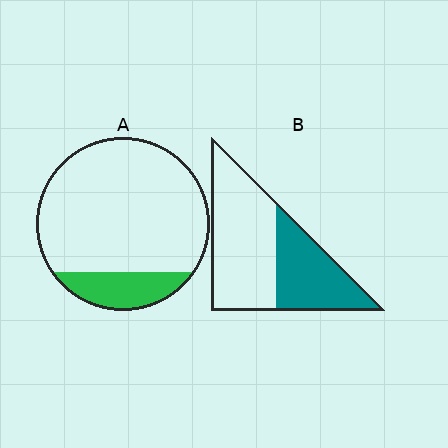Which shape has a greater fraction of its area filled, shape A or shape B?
Shape B.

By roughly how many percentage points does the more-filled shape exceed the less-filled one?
By roughly 25 percentage points (B over A).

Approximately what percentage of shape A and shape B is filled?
A is approximately 15% and B is approximately 40%.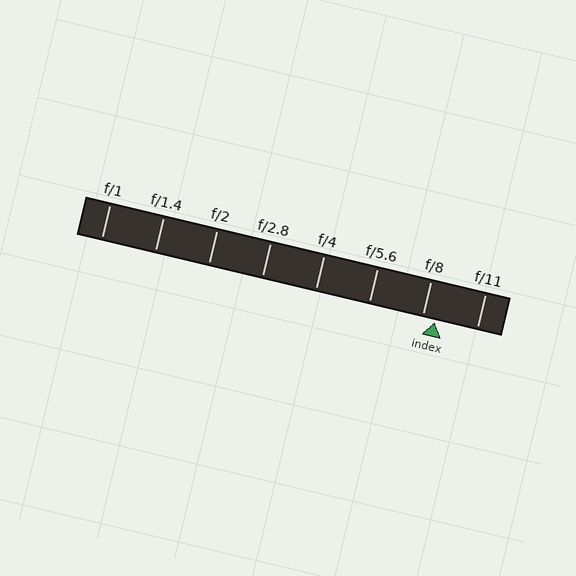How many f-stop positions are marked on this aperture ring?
There are 8 f-stop positions marked.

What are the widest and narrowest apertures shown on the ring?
The widest aperture shown is f/1 and the narrowest is f/11.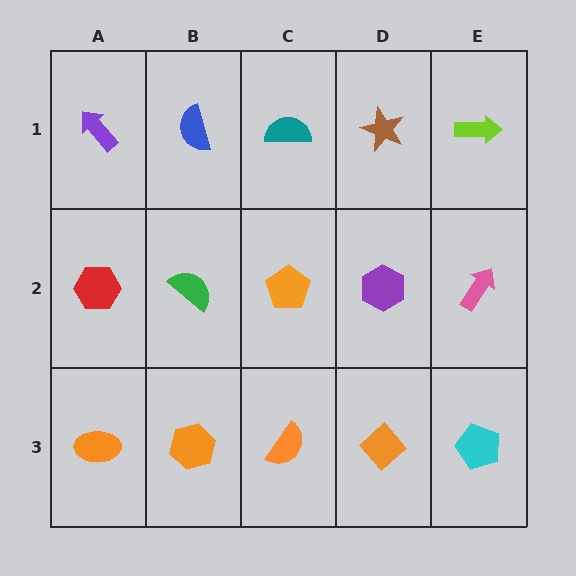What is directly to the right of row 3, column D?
A cyan pentagon.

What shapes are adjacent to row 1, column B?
A green semicircle (row 2, column B), a purple arrow (row 1, column A), a teal semicircle (row 1, column C).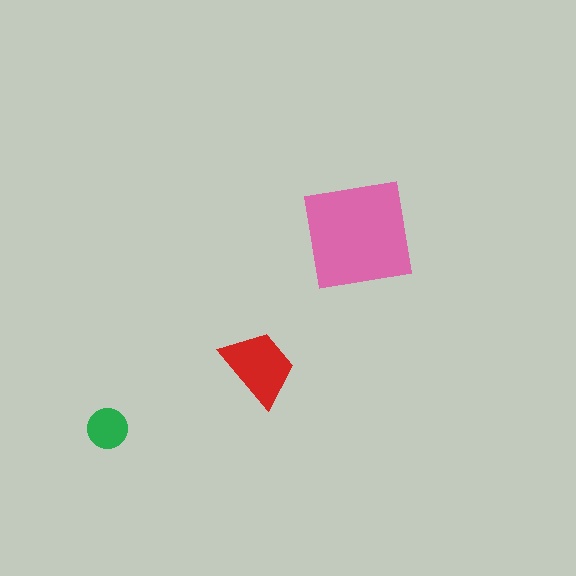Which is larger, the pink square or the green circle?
The pink square.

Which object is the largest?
The pink square.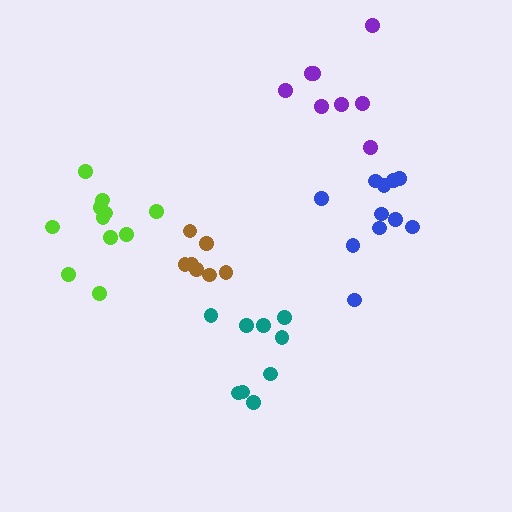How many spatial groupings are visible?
There are 5 spatial groupings.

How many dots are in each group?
Group 1: 11 dots, Group 2: 7 dots, Group 3: 9 dots, Group 4: 8 dots, Group 5: 11 dots (46 total).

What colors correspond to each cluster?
The clusters are colored: blue, brown, teal, purple, lime.